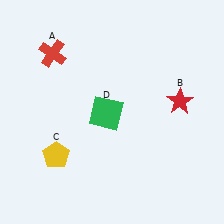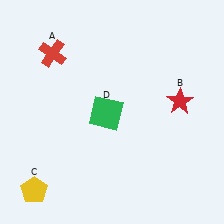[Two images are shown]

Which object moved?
The yellow pentagon (C) moved down.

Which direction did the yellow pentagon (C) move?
The yellow pentagon (C) moved down.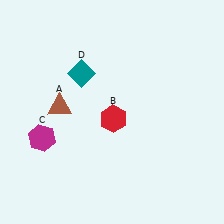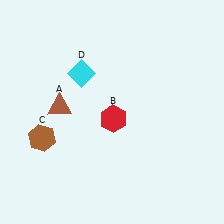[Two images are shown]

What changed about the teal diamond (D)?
In Image 1, D is teal. In Image 2, it changed to cyan.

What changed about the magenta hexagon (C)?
In Image 1, C is magenta. In Image 2, it changed to brown.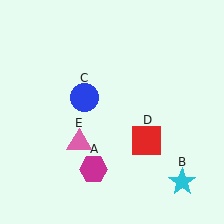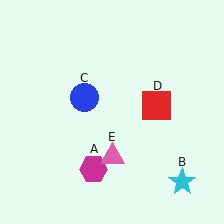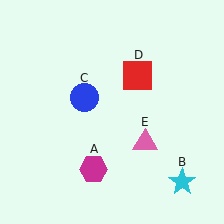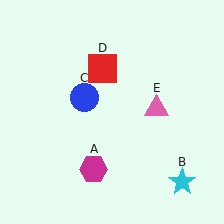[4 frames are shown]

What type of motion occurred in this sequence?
The red square (object D), pink triangle (object E) rotated counterclockwise around the center of the scene.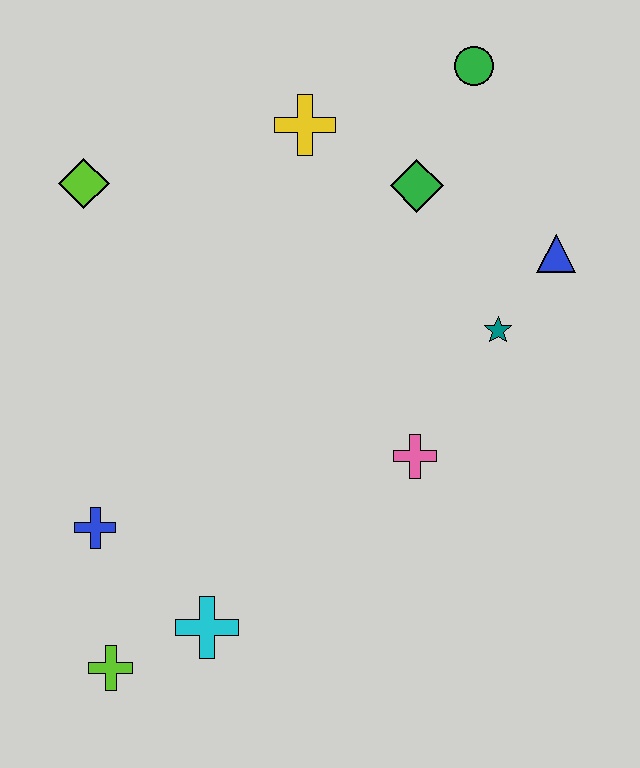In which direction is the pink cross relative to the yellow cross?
The pink cross is below the yellow cross.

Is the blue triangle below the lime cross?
No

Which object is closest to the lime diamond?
The yellow cross is closest to the lime diamond.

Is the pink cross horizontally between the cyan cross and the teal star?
Yes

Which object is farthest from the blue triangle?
The lime cross is farthest from the blue triangle.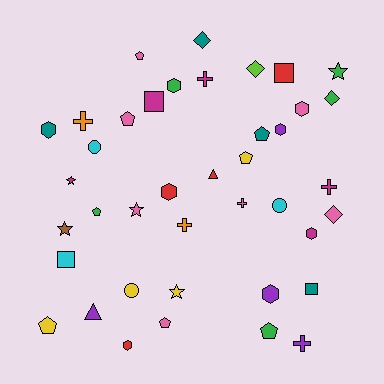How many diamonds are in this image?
There are 4 diamonds.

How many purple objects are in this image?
There are 4 purple objects.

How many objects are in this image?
There are 40 objects.